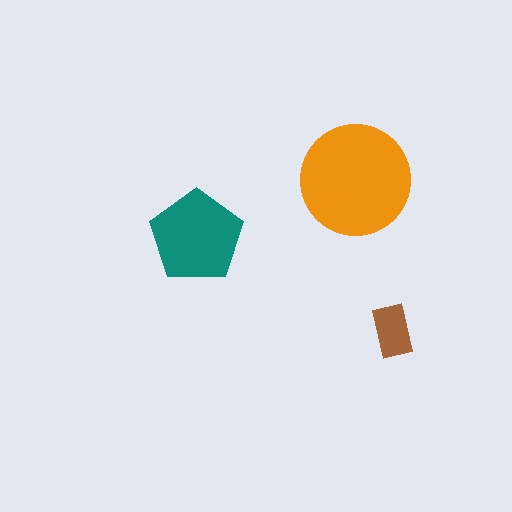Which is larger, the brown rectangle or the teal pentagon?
The teal pentagon.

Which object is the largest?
The orange circle.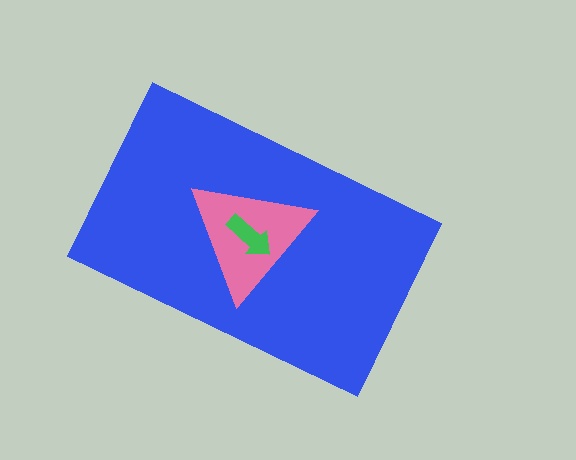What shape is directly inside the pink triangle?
The green arrow.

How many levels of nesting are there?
3.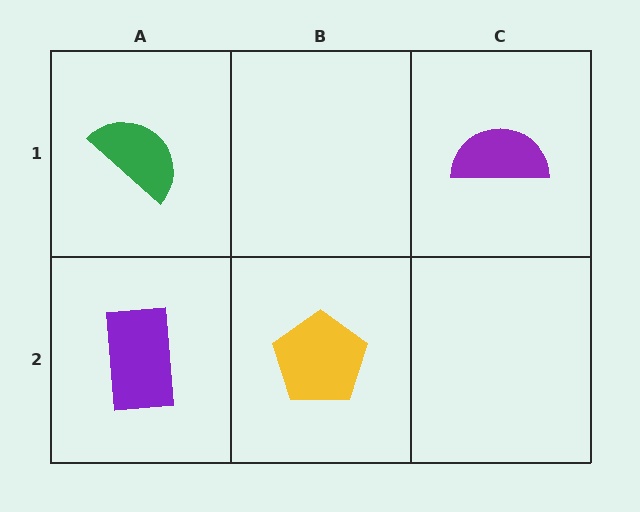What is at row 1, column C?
A purple semicircle.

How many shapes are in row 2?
2 shapes.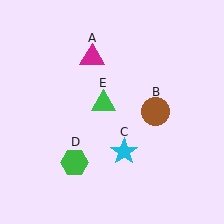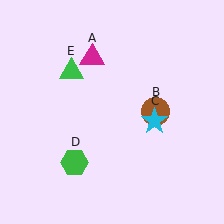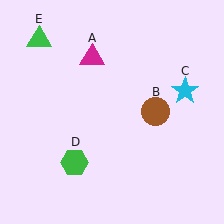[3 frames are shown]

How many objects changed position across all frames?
2 objects changed position: cyan star (object C), green triangle (object E).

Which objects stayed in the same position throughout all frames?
Magenta triangle (object A) and brown circle (object B) and green hexagon (object D) remained stationary.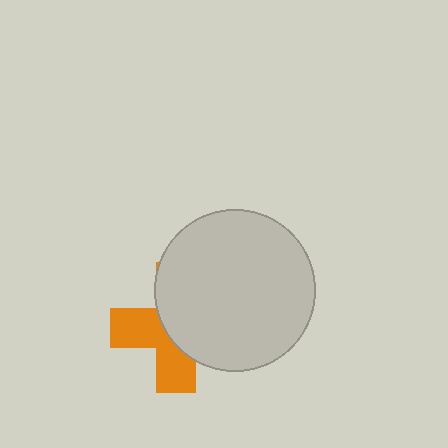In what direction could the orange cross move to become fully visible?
The orange cross could move left. That would shift it out from behind the light gray circle entirely.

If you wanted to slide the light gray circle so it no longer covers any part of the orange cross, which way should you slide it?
Slide it right — that is the most direct way to separate the two shapes.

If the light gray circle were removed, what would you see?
You would see the complete orange cross.